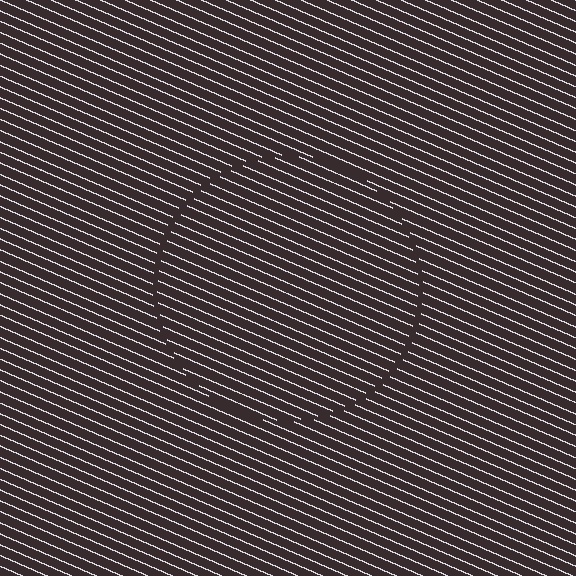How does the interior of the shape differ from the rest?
The interior of the shape contains the same grating, shifted by half a period — the contour is defined by the phase discontinuity where line-ends from the inner and outer gratings abut.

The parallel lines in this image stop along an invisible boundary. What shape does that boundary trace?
An illusory circle. The interior of the shape contains the same grating, shifted by half a period — the contour is defined by the phase discontinuity where line-ends from the inner and outer gratings abut.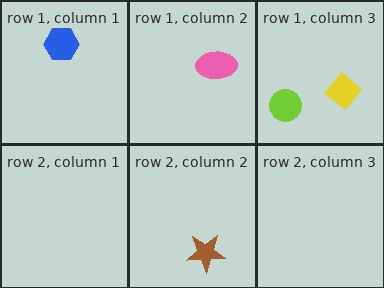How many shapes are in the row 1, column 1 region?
1.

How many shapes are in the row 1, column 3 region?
2.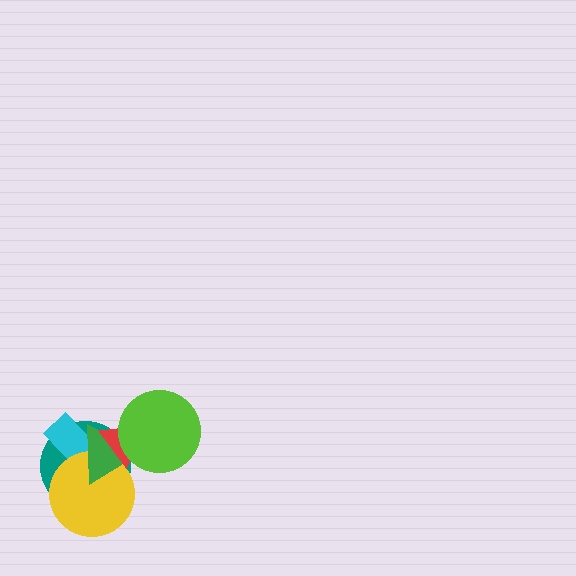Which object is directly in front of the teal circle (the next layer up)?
The cyan rectangle is directly in front of the teal circle.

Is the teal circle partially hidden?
Yes, it is partially covered by another shape.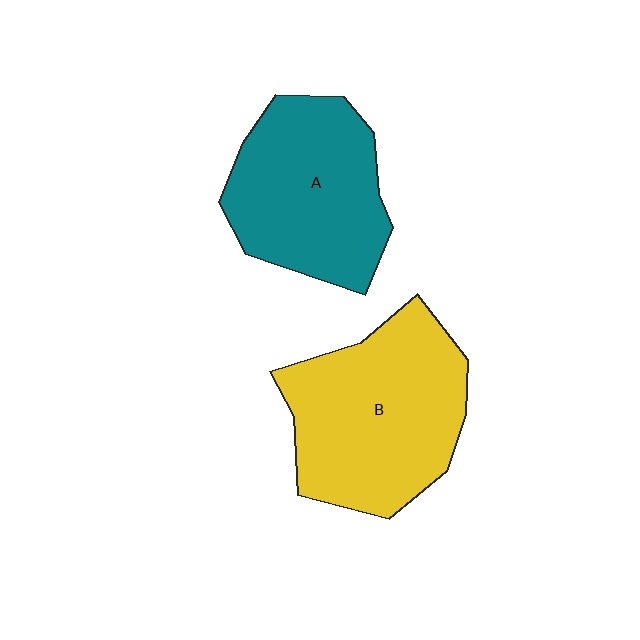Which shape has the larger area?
Shape B (yellow).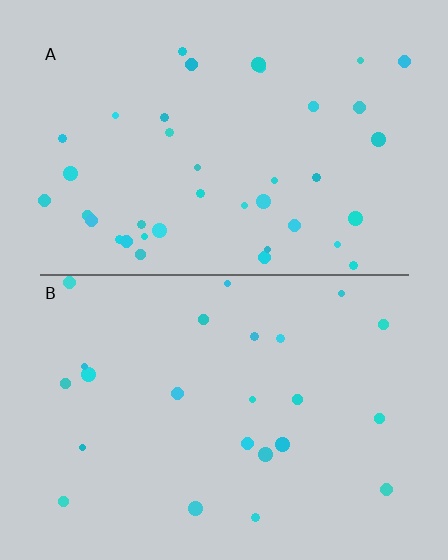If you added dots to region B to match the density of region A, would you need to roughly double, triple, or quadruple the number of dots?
Approximately double.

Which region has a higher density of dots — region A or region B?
A (the top).